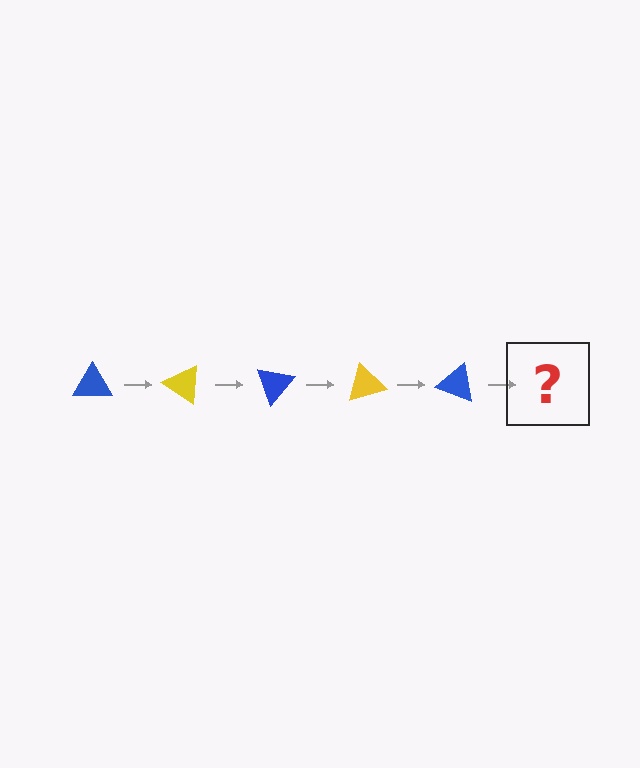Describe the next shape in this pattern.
It should be a yellow triangle, rotated 175 degrees from the start.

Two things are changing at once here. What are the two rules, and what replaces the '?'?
The two rules are that it rotates 35 degrees each step and the color cycles through blue and yellow. The '?' should be a yellow triangle, rotated 175 degrees from the start.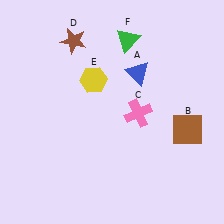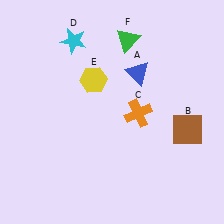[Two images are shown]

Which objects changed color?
C changed from pink to orange. D changed from brown to cyan.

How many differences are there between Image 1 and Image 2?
There are 2 differences between the two images.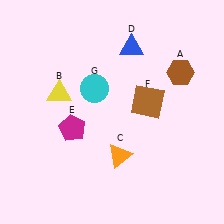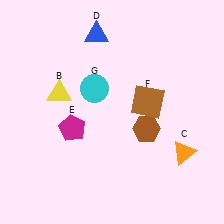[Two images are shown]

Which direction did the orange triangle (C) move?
The orange triangle (C) moved right.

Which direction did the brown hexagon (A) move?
The brown hexagon (A) moved down.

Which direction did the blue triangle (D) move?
The blue triangle (D) moved left.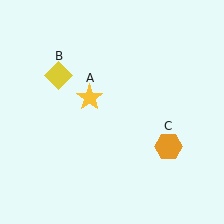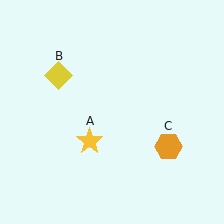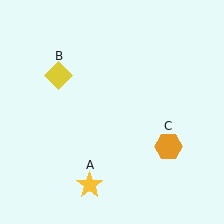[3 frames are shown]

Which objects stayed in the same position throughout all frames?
Yellow diamond (object B) and orange hexagon (object C) remained stationary.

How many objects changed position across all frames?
1 object changed position: yellow star (object A).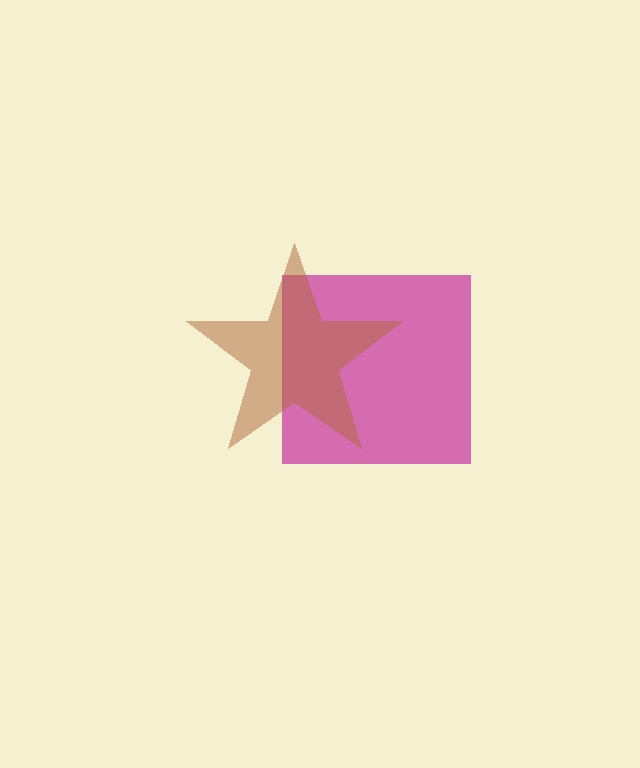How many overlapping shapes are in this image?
There are 2 overlapping shapes in the image.